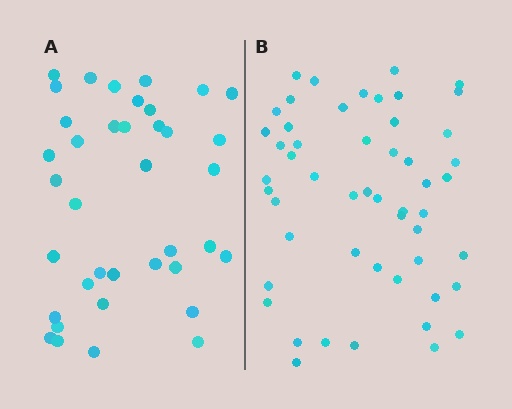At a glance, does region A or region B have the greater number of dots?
Region B (the right region) has more dots.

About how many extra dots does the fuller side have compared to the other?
Region B has approximately 15 more dots than region A.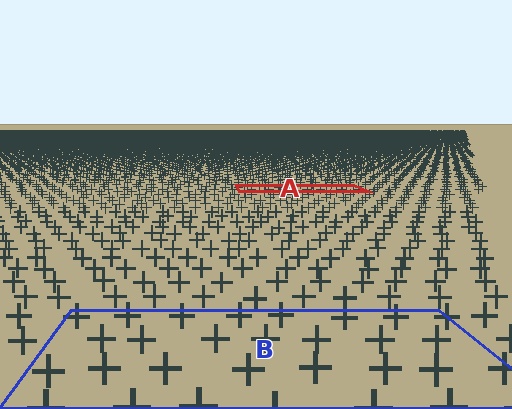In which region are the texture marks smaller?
The texture marks are smaller in region A, because it is farther away.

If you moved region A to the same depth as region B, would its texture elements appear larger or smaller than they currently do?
They would appear larger. At a closer depth, the same texture elements are projected at a bigger on-screen size.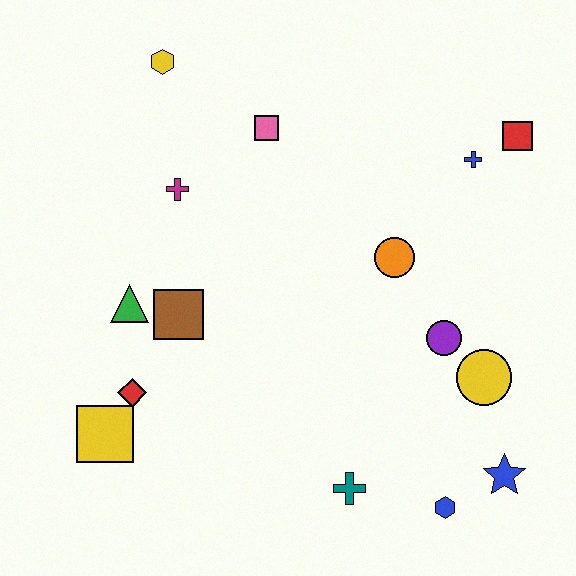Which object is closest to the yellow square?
The red diamond is closest to the yellow square.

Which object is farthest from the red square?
The yellow square is farthest from the red square.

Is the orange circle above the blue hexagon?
Yes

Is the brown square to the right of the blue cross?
No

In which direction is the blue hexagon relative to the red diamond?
The blue hexagon is to the right of the red diamond.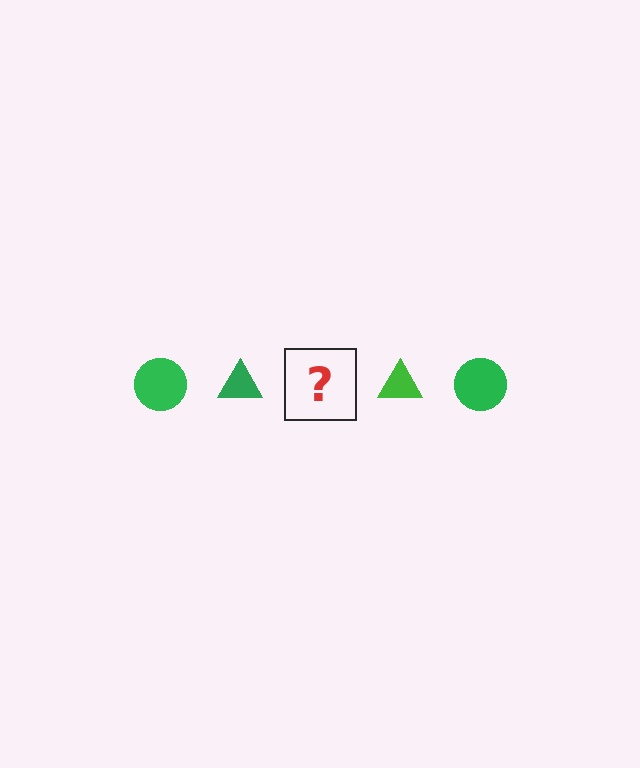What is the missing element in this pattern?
The missing element is a green circle.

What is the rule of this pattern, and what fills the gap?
The rule is that the pattern cycles through circle, triangle shapes in green. The gap should be filled with a green circle.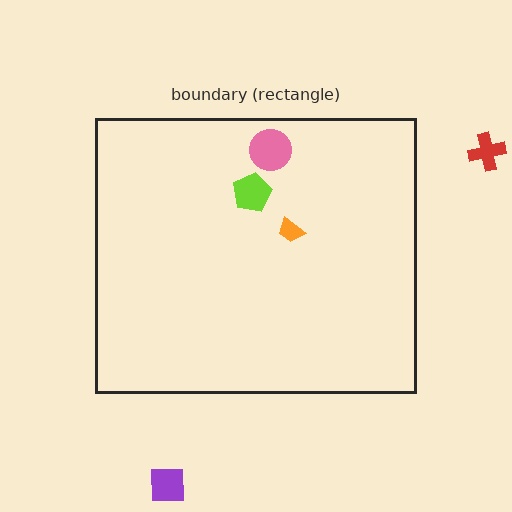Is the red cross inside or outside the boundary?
Outside.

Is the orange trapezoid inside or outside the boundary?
Inside.